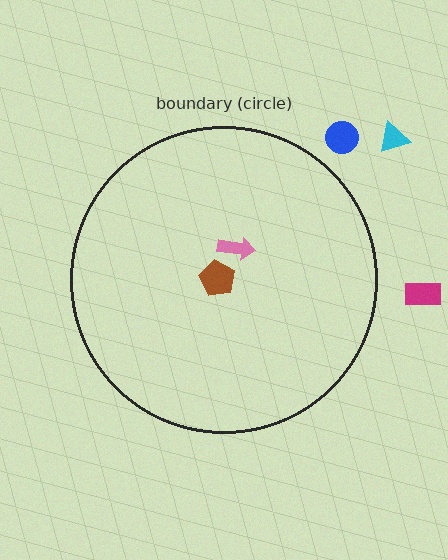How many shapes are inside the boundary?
2 inside, 3 outside.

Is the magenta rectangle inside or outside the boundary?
Outside.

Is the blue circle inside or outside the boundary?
Outside.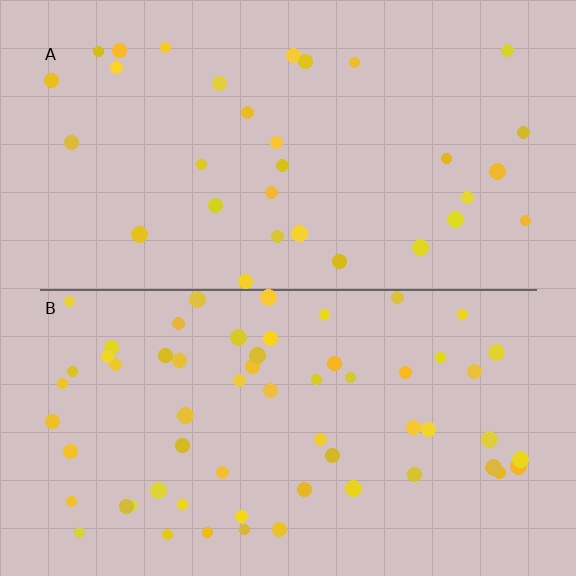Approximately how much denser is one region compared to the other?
Approximately 1.9× — region B over region A.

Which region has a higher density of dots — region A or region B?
B (the bottom).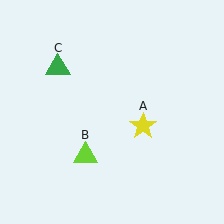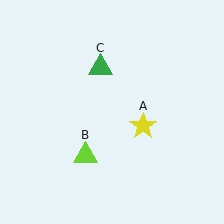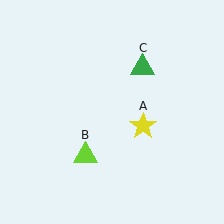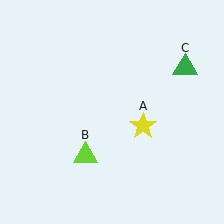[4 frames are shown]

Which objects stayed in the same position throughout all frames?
Yellow star (object A) and lime triangle (object B) remained stationary.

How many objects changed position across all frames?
1 object changed position: green triangle (object C).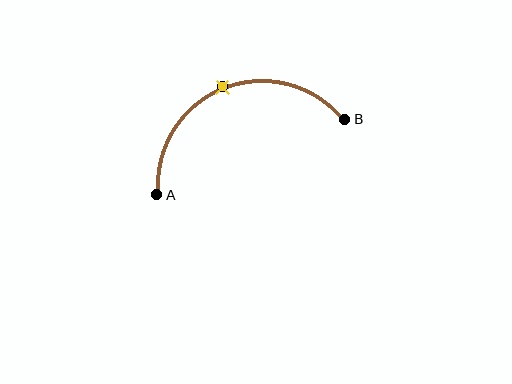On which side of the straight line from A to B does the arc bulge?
The arc bulges above the straight line connecting A and B.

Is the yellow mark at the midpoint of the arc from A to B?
Yes. The yellow mark lies on the arc at equal arc-length from both A and B — it is the arc midpoint.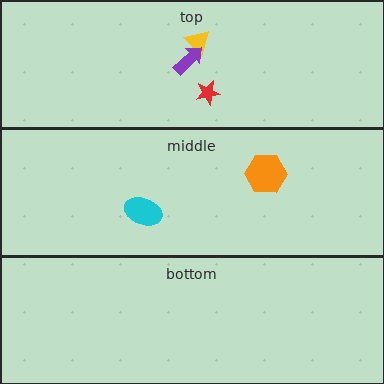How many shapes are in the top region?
3.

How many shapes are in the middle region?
2.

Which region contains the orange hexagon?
The middle region.